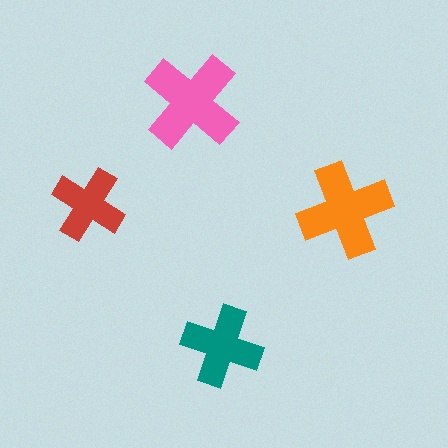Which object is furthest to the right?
The orange cross is rightmost.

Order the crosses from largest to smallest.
the pink one, the orange one, the teal one, the red one.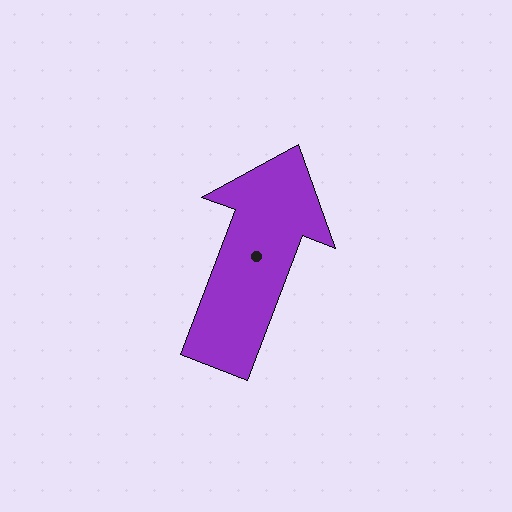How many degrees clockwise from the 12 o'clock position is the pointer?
Approximately 21 degrees.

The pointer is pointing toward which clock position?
Roughly 1 o'clock.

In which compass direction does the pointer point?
North.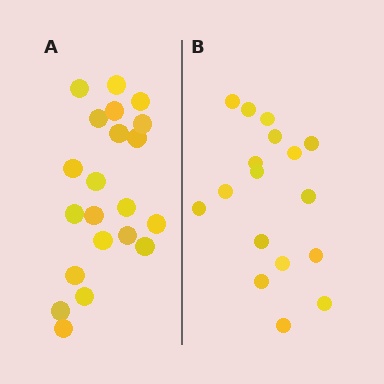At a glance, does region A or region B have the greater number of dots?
Region A (the left region) has more dots.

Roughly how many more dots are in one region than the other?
Region A has about 4 more dots than region B.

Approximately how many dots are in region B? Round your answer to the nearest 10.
About 20 dots. (The exact count is 17, which rounds to 20.)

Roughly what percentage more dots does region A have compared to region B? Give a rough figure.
About 25% more.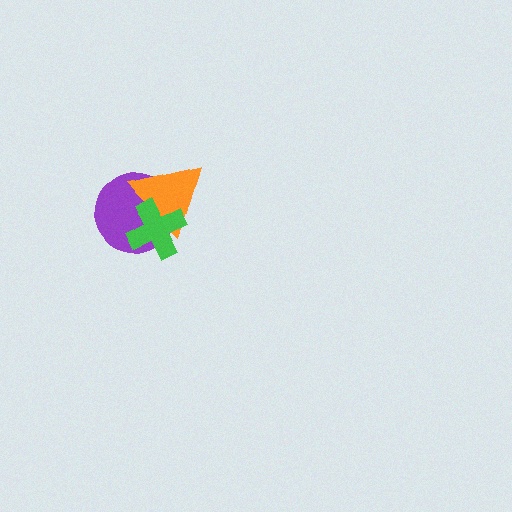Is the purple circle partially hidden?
Yes, it is partially covered by another shape.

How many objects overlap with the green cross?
2 objects overlap with the green cross.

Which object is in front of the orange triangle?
The green cross is in front of the orange triangle.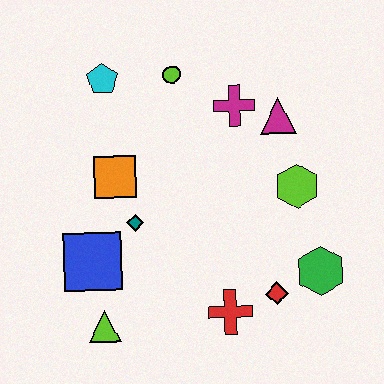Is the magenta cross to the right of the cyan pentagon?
Yes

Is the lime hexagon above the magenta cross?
No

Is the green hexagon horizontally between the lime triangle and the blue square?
No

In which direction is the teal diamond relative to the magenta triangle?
The teal diamond is to the left of the magenta triangle.